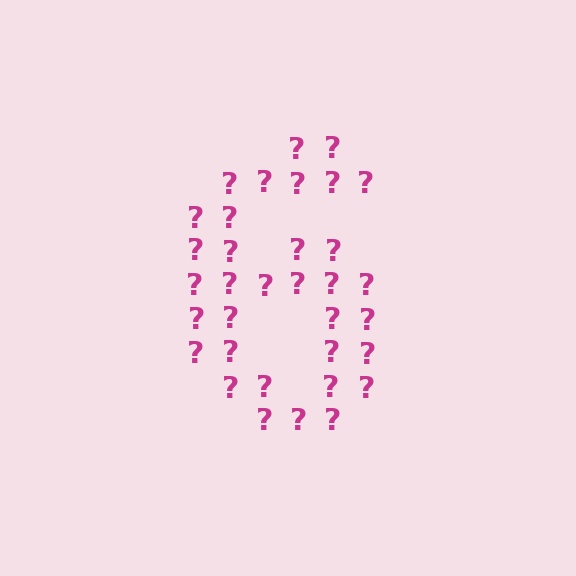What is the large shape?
The large shape is the digit 6.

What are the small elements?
The small elements are question marks.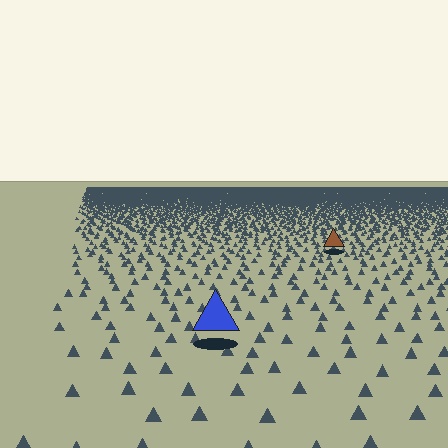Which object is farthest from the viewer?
The brown triangle is farthest from the viewer. It appears smaller and the ground texture around it is denser.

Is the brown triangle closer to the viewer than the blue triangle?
No. The blue triangle is closer — you can tell from the texture gradient: the ground texture is coarser near it.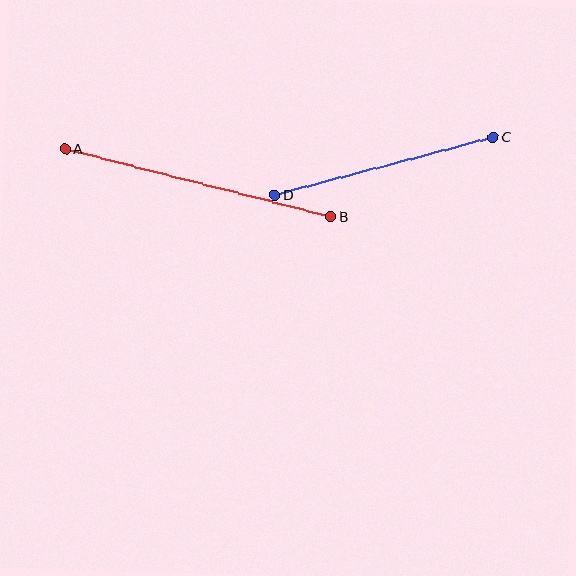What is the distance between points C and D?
The distance is approximately 226 pixels.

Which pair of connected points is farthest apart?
Points A and B are farthest apart.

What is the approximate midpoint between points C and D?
The midpoint is at approximately (384, 166) pixels.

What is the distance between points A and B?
The distance is approximately 274 pixels.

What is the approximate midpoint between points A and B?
The midpoint is at approximately (198, 183) pixels.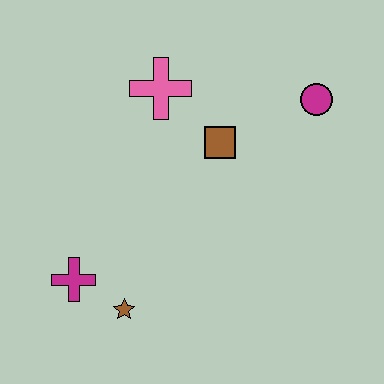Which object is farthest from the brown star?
The magenta circle is farthest from the brown star.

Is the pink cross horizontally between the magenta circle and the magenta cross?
Yes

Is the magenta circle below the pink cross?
Yes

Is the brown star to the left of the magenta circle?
Yes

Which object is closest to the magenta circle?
The brown square is closest to the magenta circle.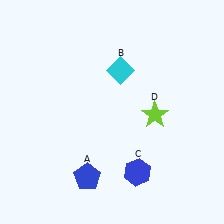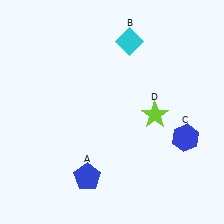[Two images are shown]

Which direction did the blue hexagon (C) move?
The blue hexagon (C) moved right.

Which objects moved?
The objects that moved are: the cyan diamond (B), the blue hexagon (C).